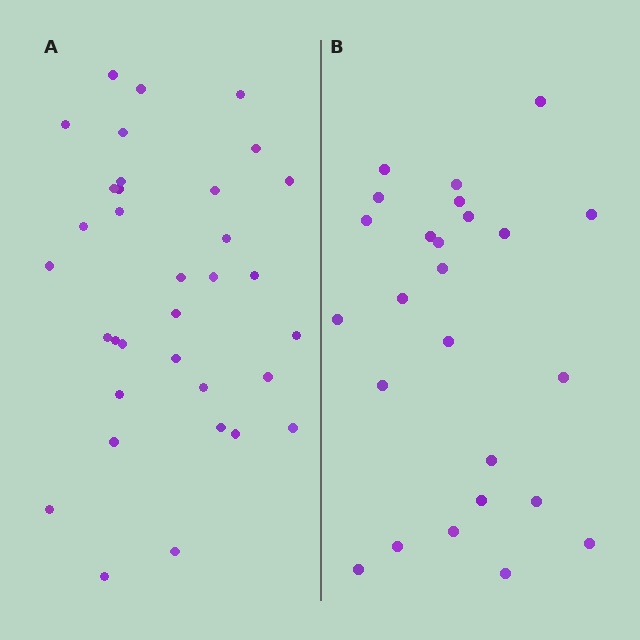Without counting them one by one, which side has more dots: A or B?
Region A (the left region) has more dots.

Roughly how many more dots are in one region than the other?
Region A has roughly 8 or so more dots than region B.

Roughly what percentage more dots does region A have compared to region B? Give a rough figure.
About 35% more.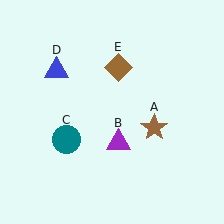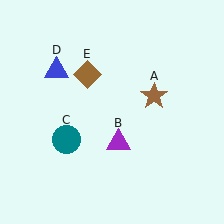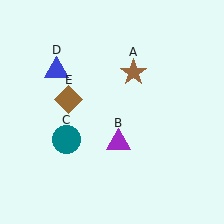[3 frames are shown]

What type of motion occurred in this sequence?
The brown star (object A), brown diamond (object E) rotated counterclockwise around the center of the scene.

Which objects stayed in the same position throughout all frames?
Purple triangle (object B) and teal circle (object C) and blue triangle (object D) remained stationary.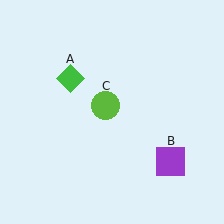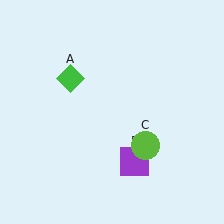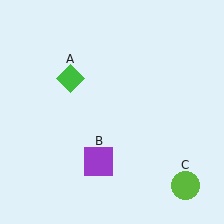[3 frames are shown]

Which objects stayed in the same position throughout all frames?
Green diamond (object A) remained stationary.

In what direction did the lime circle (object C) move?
The lime circle (object C) moved down and to the right.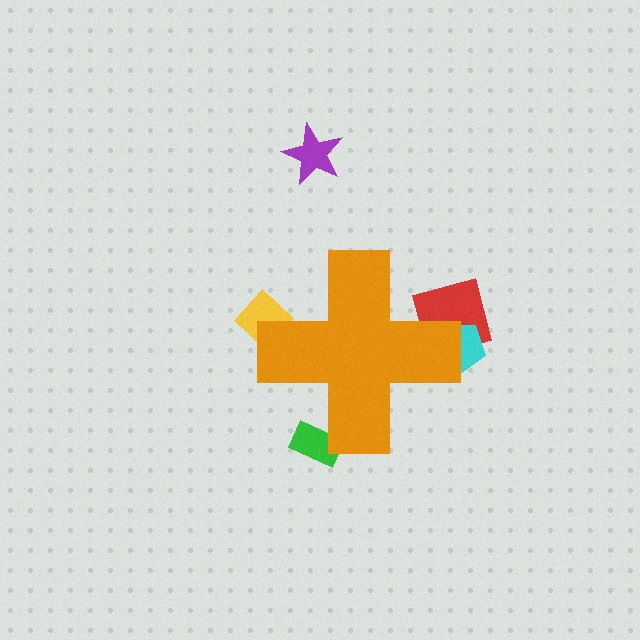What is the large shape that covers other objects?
An orange cross.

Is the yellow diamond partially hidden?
Yes, the yellow diamond is partially hidden behind the orange cross.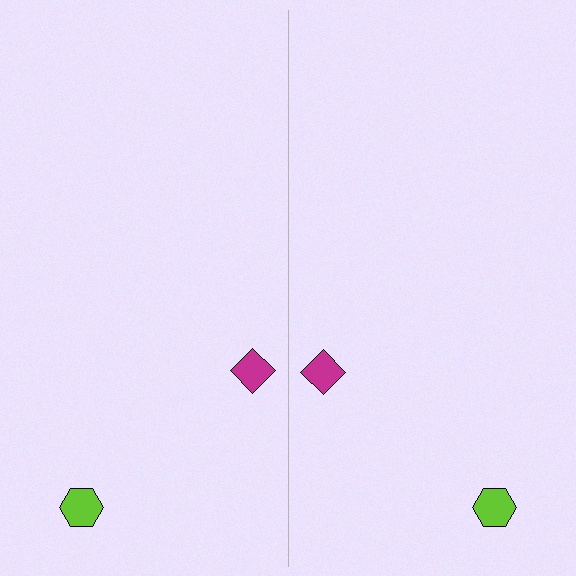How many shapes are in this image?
There are 4 shapes in this image.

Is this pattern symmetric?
Yes, this pattern has bilateral (reflection) symmetry.